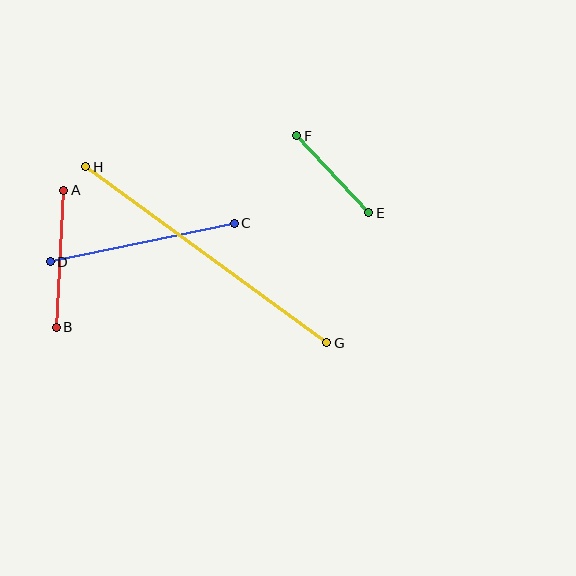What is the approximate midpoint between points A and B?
The midpoint is at approximately (60, 259) pixels.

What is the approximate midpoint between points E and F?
The midpoint is at approximately (333, 174) pixels.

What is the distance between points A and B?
The distance is approximately 137 pixels.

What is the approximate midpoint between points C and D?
The midpoint is at approximately (142, 243) pixels.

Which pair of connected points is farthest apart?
Points G and H are farthest apart.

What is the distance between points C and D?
The distance is approximately 188 pixels.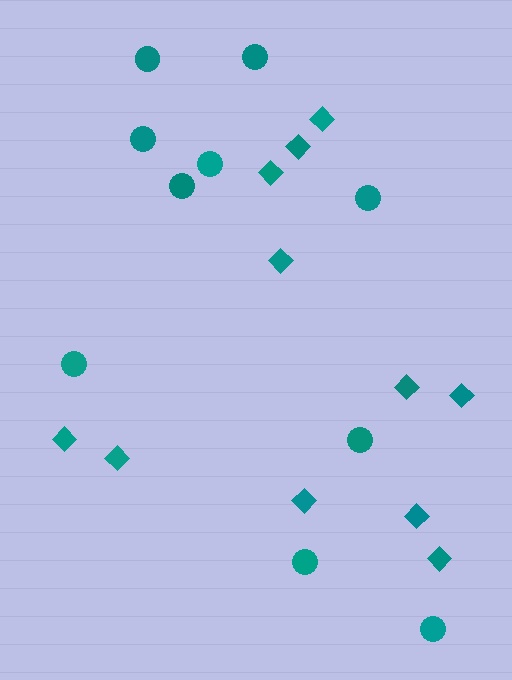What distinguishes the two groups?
There are 2 groups: one group of diamonds (11) and one group of circles (10).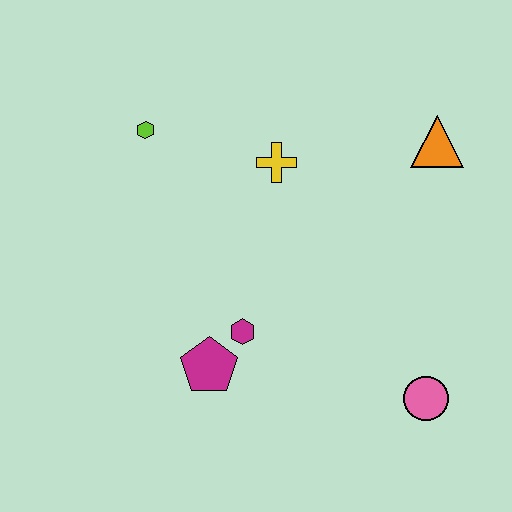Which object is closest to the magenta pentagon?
The magenta hexagon is closest to the magenta pentagon.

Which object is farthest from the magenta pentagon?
The orange triangle is farthest from the magenta pentagon.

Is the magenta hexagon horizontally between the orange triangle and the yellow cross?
No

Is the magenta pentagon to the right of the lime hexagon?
Yes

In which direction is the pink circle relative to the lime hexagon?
The pink circle is to the right of the lime hexagon.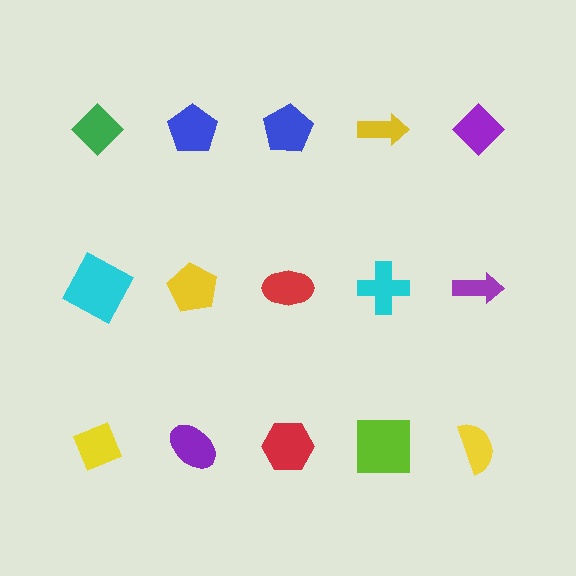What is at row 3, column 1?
A yellow diamond.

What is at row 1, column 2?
A blue pentagon.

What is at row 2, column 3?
A red ellipse.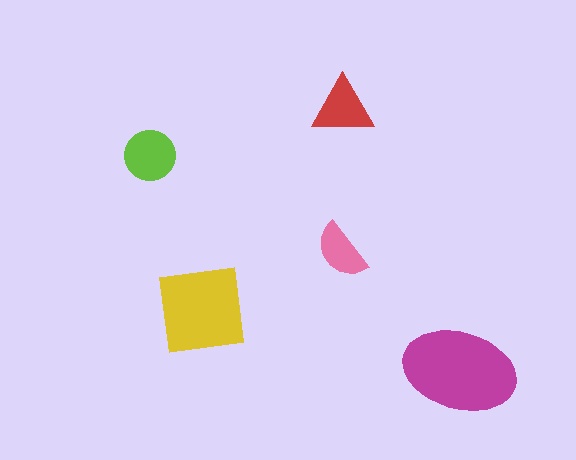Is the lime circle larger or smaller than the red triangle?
Larger.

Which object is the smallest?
The pink semicircle.